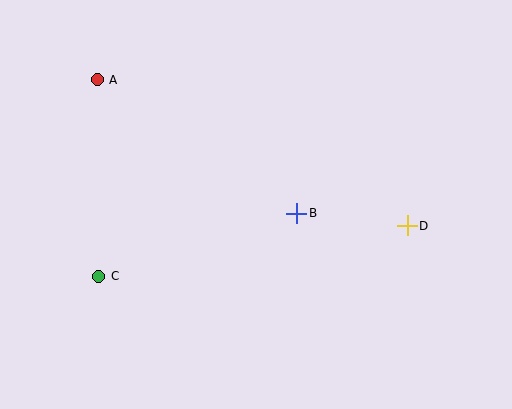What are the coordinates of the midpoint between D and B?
The midpoint between D and B is at (352, 219).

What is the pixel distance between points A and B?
The distance between A and B is 240 pixels.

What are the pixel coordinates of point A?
Point A is at (97, 80).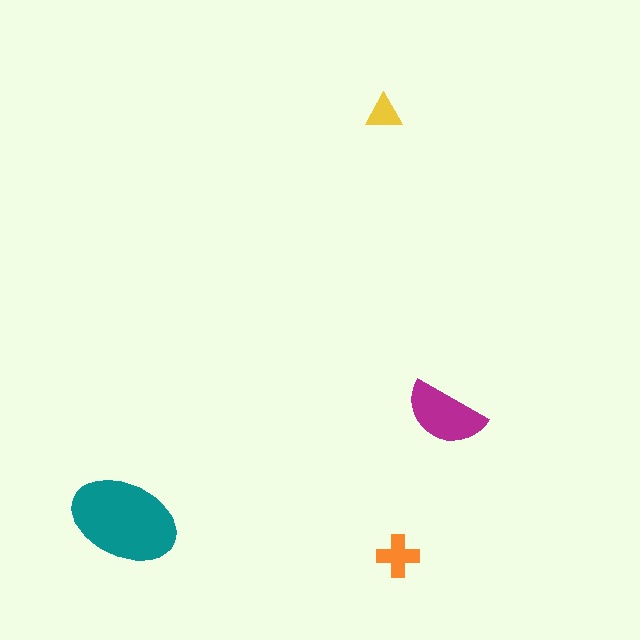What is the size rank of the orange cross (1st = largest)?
3rd.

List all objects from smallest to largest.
The yellow triangle, the orange cross, the magenta semicircle, the teal ellipse.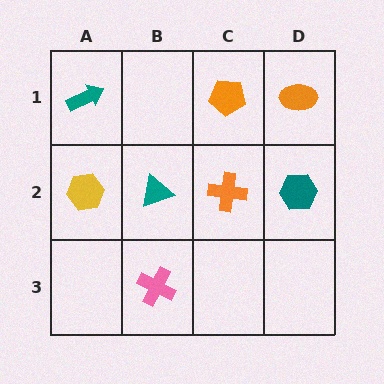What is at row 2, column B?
A teal triangle.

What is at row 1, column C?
An orange pentagon.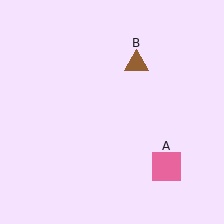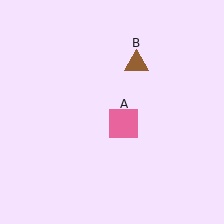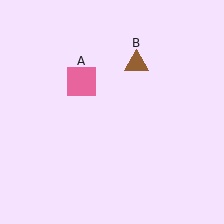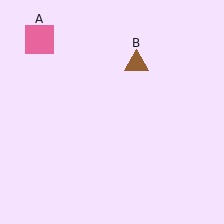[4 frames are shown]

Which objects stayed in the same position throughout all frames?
Brown triangle (object B) remained stationary.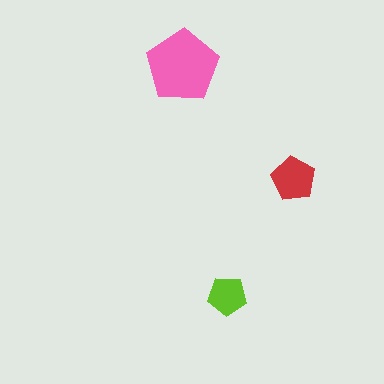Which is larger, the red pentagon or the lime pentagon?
The red one.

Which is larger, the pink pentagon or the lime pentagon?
The pink one.